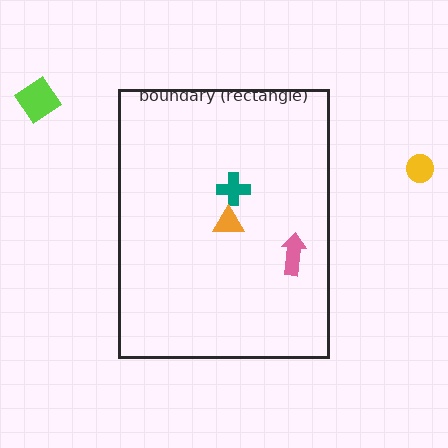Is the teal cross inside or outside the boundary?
Inside.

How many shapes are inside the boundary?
3 inside, 2 outside.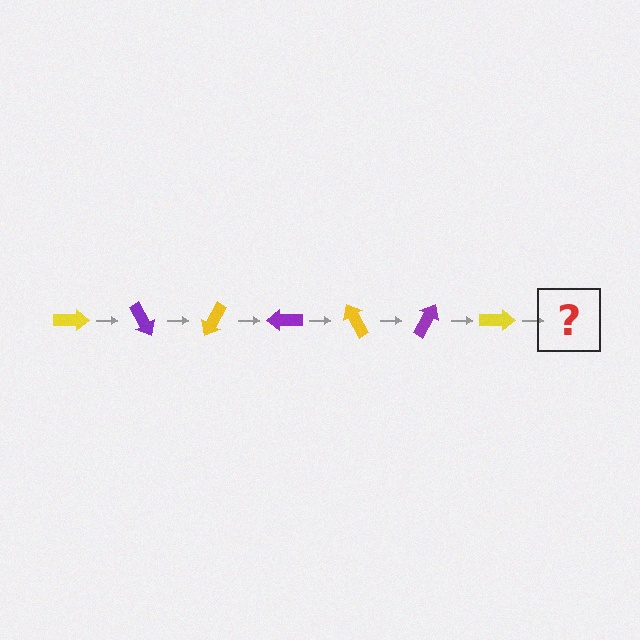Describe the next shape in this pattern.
It should be a purple arrow, rotated 420 degrees from the start.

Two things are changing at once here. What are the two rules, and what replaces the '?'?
The two rules are that it rotates 60 degrees each step and the color cycles through yellow and purple. The '?' should be a purple arrow, rotated 420 degrees from the start.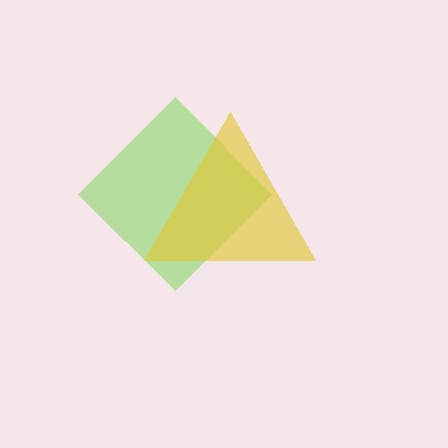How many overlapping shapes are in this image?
There are 2 overlapping shapes in the image.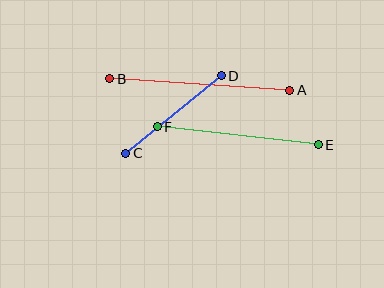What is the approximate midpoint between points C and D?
The midpoint is at approximately (173, 115) pixels.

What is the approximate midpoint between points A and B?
The midpoint is at approximately (200, 85) pixels.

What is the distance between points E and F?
The distance is approximately 162 pixels.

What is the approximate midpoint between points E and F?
The midpoint is at approximately (238, 136) pixels.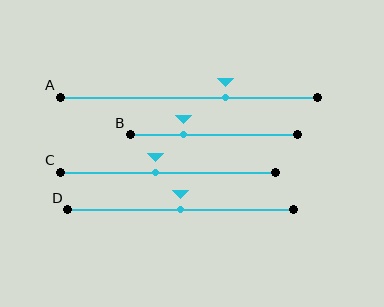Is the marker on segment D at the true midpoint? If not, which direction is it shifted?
Yes, the marker on segment D is at the true midpoint.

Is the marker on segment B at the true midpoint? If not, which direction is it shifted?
No, the marker on segment B is shifted to the left by about 18% of the segment length.